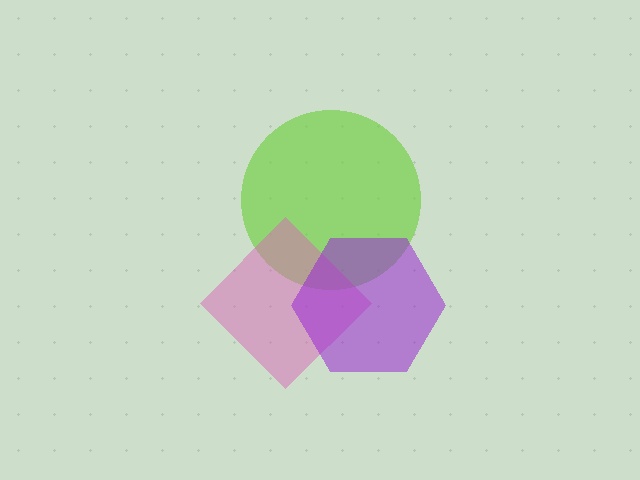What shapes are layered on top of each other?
The layered shapes are: a lime circle, a pink diamond, a purple hexagon.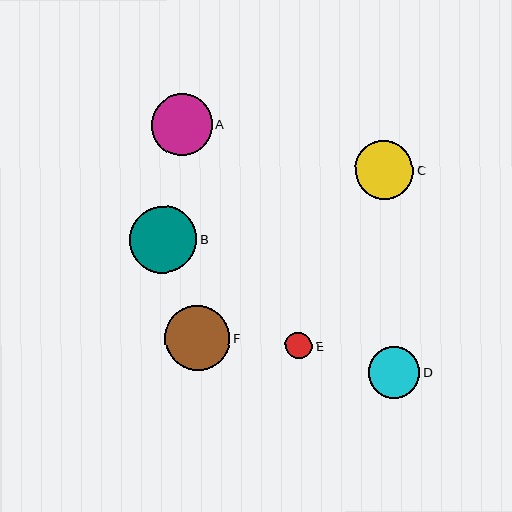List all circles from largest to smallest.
From largest to smallest: B, F, A, C, D, E.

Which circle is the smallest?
Circle E is the smallest with a size of approximately 27 pixels.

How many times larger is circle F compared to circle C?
Circle F is approximately 1.1 times the size of circle C.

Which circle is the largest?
Circle B is the largest with a size of approximately 67 pixels.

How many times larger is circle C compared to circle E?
Circle C is approximately 2.2 times the size of circle E.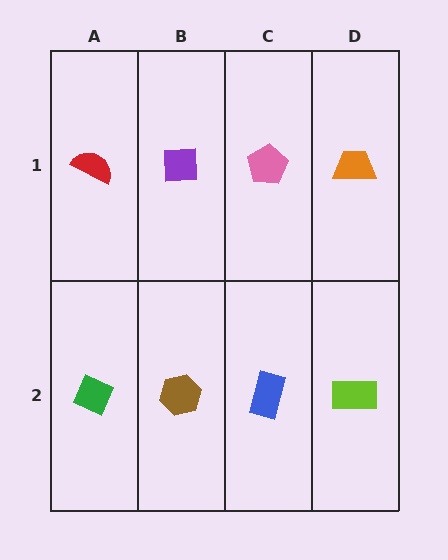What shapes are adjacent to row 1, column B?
A brown hexagon (row 2, column B), a red semicircle (row 1, column A), a pink pentagon (row 1, column C).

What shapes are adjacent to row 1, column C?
A blue rectangle (row 2, column C), a purple square (row 1, column B), an orange trapezoid (row 1, column D).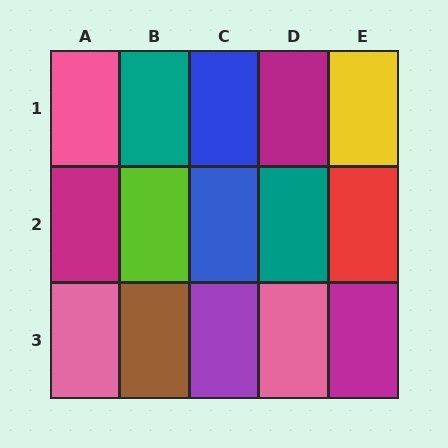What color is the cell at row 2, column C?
Blue.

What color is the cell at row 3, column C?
Purple.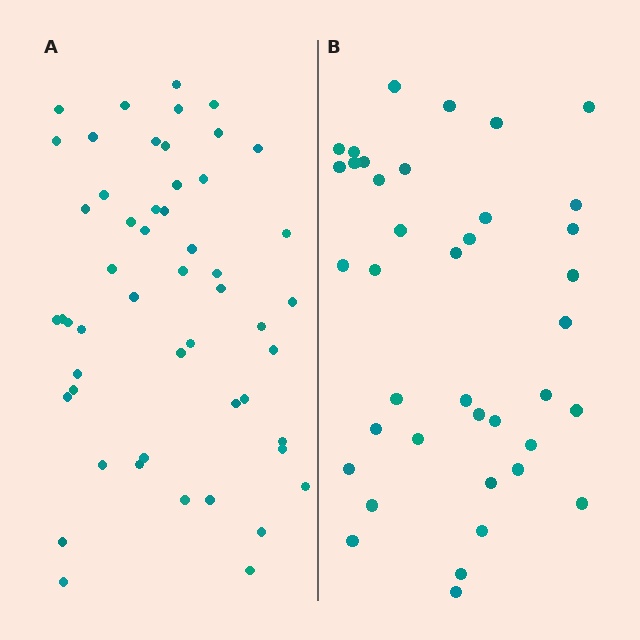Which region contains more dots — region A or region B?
Region A (the left region) has more dots.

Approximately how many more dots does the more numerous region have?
Region A has approximately 15 more dots than region B.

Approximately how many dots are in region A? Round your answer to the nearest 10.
About 50 dots. (The exact count is 52, which rounds to 50.)